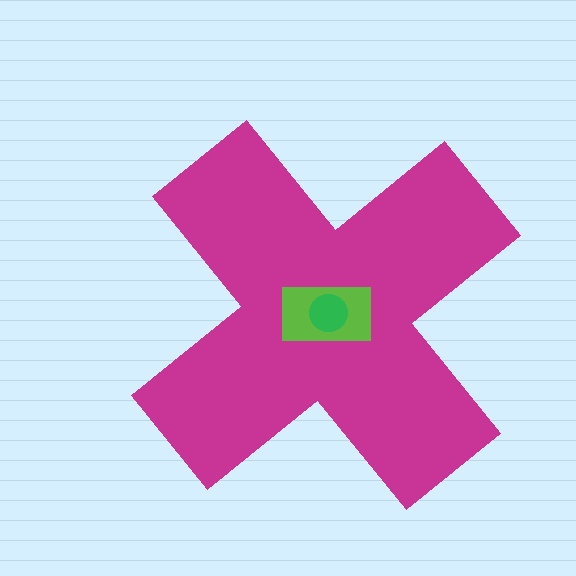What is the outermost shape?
The magenta cross.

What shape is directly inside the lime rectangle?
The green circle.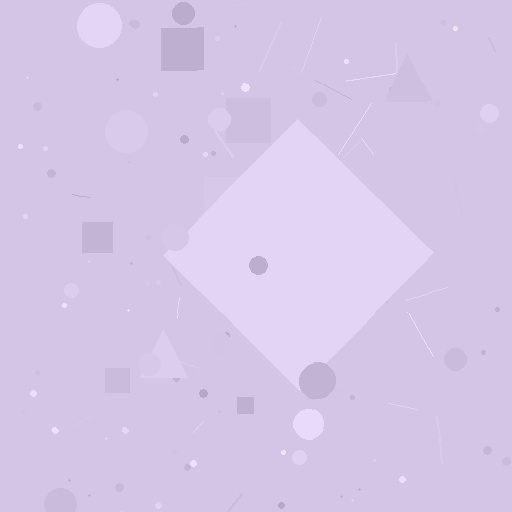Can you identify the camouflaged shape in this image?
The camouflaged shape is a diamond.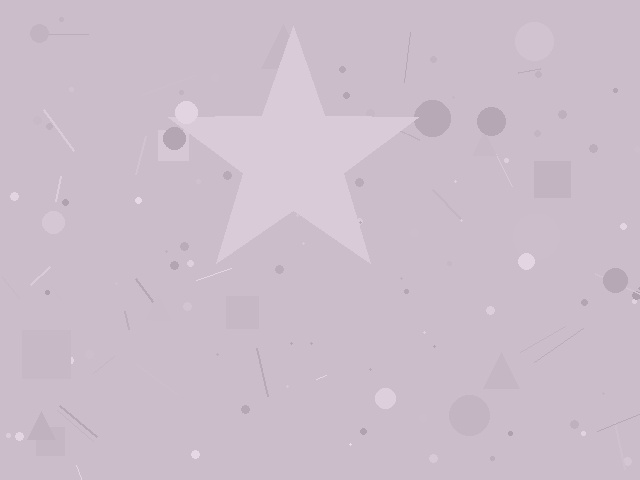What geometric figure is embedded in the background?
A star is embedded in the background.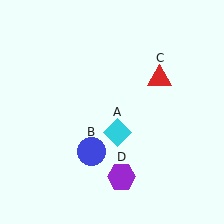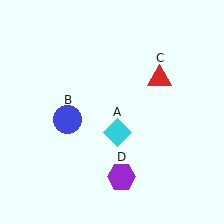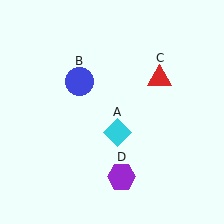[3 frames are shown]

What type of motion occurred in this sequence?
The blue circle (object B) rotated clockwise around the center of the scene.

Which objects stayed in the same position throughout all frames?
Cyan diamond (object A) and red triangle (object C) and purple hexagon (object D) remained stationary.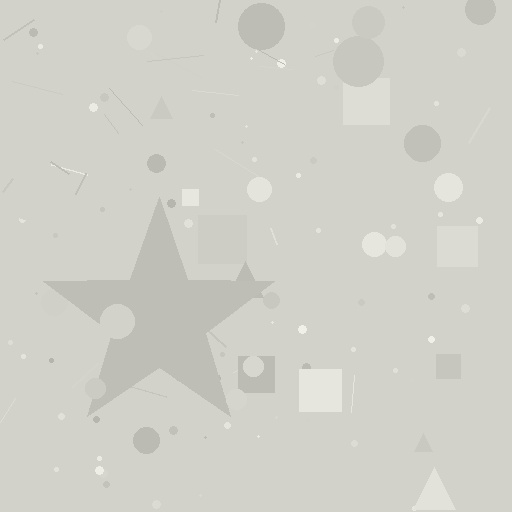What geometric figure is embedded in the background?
A star is embedded in the background.